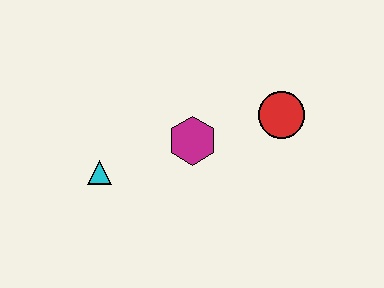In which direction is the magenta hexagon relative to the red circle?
The magenta hexagon is to the left of the red circle.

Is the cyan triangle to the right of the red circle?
No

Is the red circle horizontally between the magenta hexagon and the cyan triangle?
No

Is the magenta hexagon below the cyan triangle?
No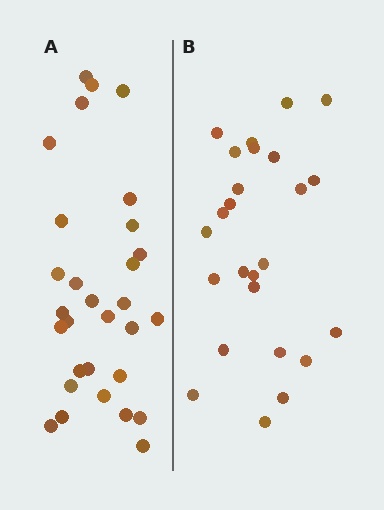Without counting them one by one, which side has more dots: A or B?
Region A (the left region) has more dots.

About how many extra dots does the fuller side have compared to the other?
Region A has about 5 more dots than region B.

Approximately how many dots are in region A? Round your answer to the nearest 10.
About 30 dots.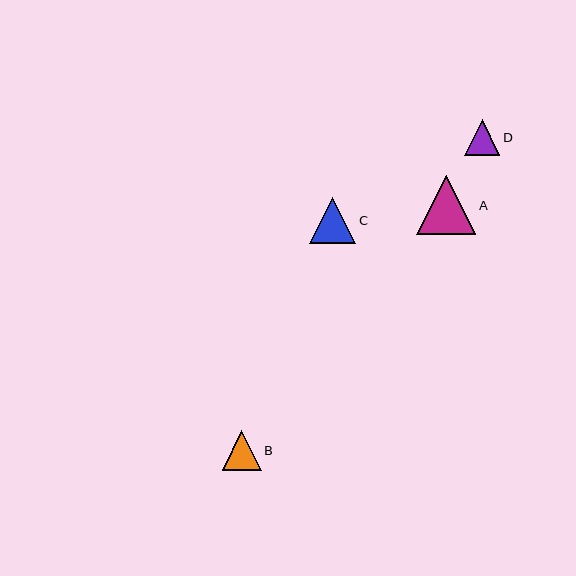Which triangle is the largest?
Triangle A is the largest with a size of approximately 59 pixels.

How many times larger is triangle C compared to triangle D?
Triangle C is approximately 1.3 times the size of triangle D.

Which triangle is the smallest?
Triangle D is the smallest with a size of approximately 36 pixels.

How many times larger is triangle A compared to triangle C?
Triangle A is approximately 1.3 times the size of triangle C.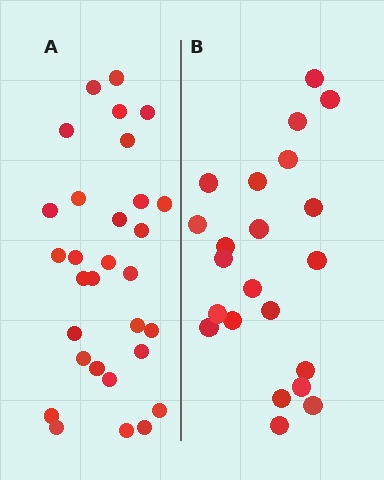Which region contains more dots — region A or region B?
Region A (the left region) has more dots.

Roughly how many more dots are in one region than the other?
Region A has roughly 8 or so more dots than region B.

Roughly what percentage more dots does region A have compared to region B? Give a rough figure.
About 35% more.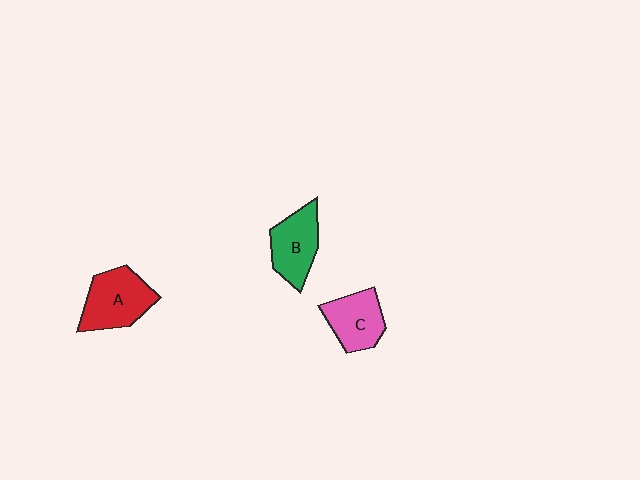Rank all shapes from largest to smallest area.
From largest to smallest: A (red), B (green), C (pink).